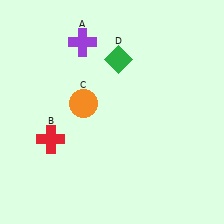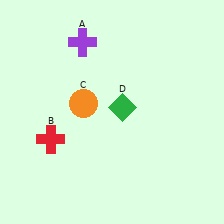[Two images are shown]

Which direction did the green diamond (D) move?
The green diamond (D) moved down.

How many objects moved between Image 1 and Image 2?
1 object moved between the two images.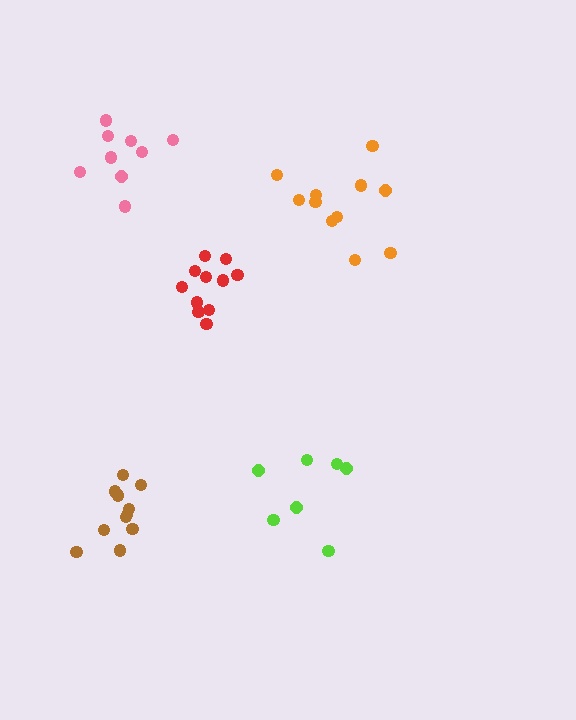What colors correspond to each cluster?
The clusters are colored: red, orange, brown, pink, lime.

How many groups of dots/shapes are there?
There are 5 groups.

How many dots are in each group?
Group 1: 11 dots, Group 2: 11 dots, Group 3: 11 dots, Group 4: 9 dots, Group 5: 7 dots (49 total).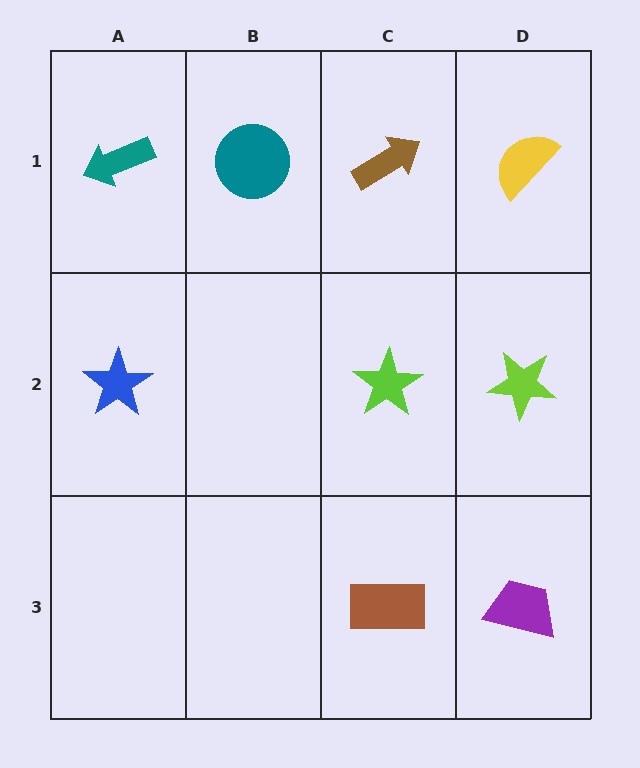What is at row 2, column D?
A lime star.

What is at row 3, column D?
A purple trapezoid.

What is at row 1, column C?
A brown arrow.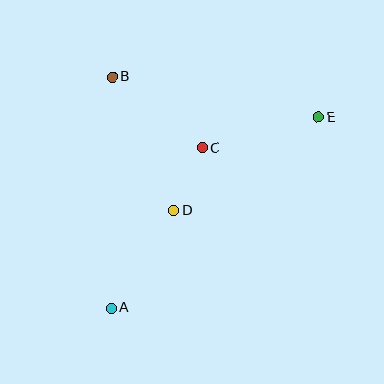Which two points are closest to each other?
Points C and D are closest to each other.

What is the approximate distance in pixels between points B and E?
The distance between B and E is approximately 211 pixels.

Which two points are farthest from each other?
Points A and E are farthest from each other.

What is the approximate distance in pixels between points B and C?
The distance between B and C is approximately 115 pixels.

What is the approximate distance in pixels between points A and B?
The distance between A and B is approximately 231 pixels.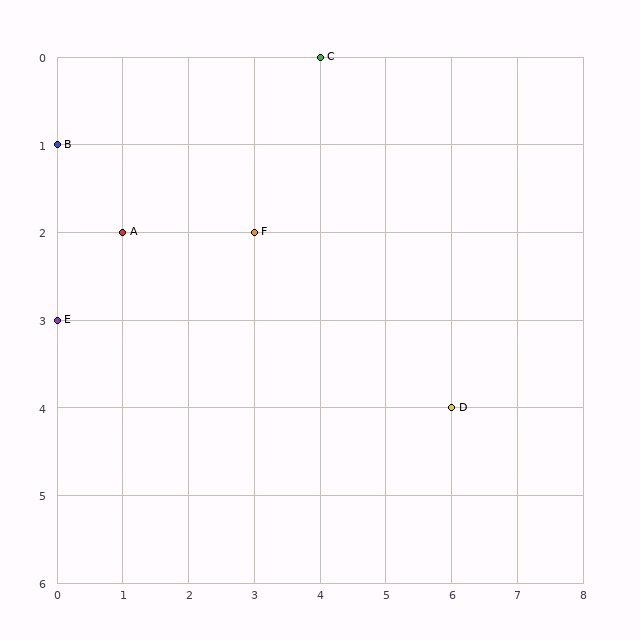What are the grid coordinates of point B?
Point B is at grid coordinates (0, 1).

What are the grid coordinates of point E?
Point E is at grid coordinates (0, 3).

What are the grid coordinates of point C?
Point C is at grid coordinates (4, 0).